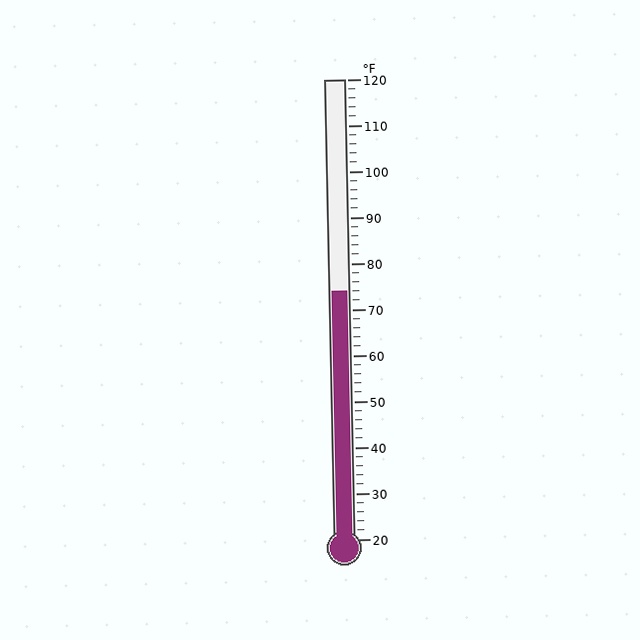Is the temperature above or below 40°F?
The temperature is above 40°F.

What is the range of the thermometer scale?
The thermometer scale ranges from 20°F to 120°F.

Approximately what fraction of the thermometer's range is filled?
The thermometer is filled to approximately 55% of its range.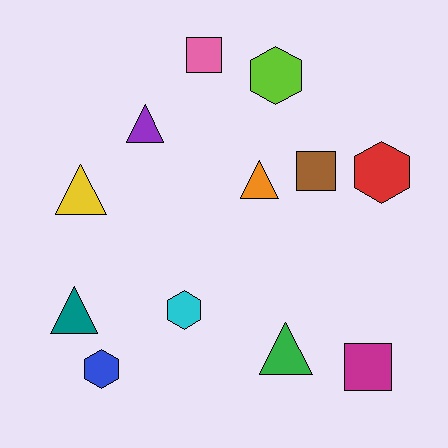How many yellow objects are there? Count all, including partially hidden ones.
There is 1 yellow object.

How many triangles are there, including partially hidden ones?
There are 5 triangles.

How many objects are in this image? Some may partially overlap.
There are 12 objects.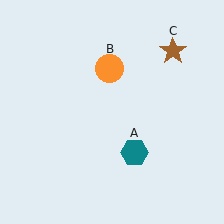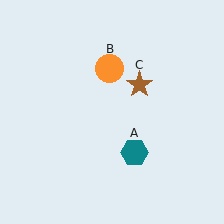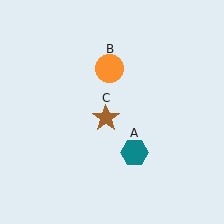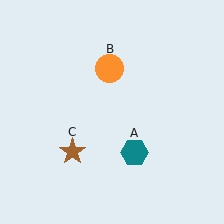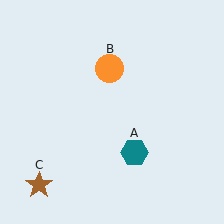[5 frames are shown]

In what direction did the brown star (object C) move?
The brown star (object C) moved down and to the left.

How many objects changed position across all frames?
1 object changed position: brown star (object C).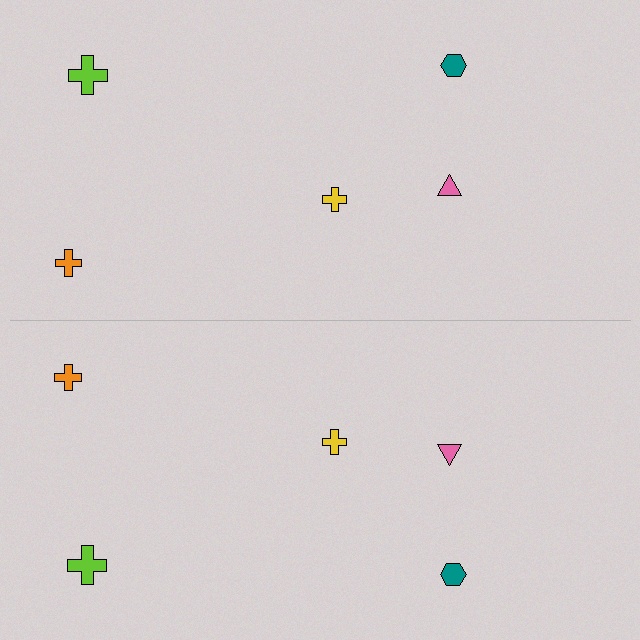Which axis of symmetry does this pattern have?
The pattern has a horizontal axis of symmetry running through the center of the image.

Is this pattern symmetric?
Yes, this pattern has bilateral (reflection) symmetry.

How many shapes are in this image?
There are 10 shapes in this image.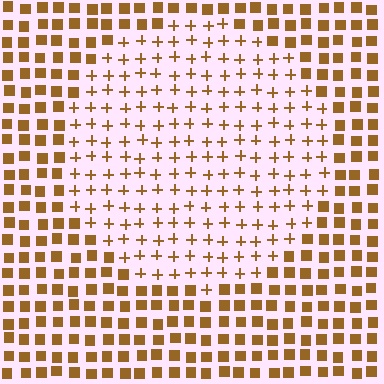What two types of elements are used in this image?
The image uses plus signs inside the circle region and squares outside it.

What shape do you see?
I see a circle.